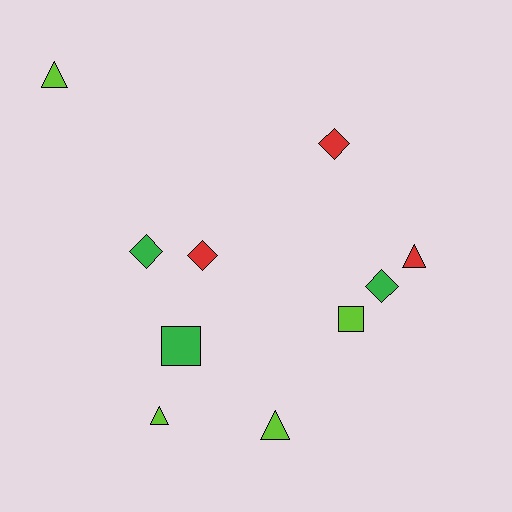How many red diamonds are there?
There are 2 red diamonds.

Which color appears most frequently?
Lime, with 4 objects.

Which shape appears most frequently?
Triangle, with 4 objects.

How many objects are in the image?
There are 10 objects.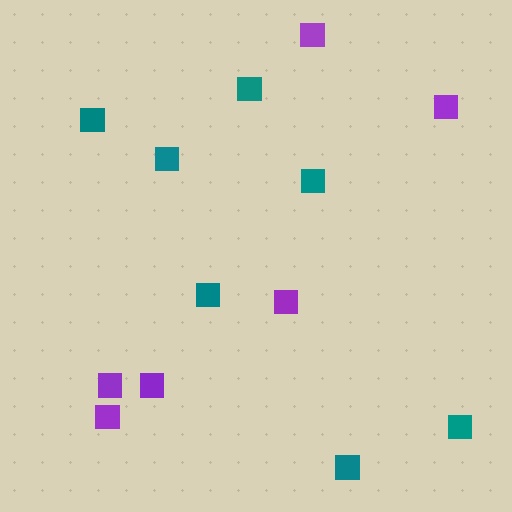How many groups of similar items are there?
There are 2 groups: one group of teal squares (7) and one group of purple squares (6).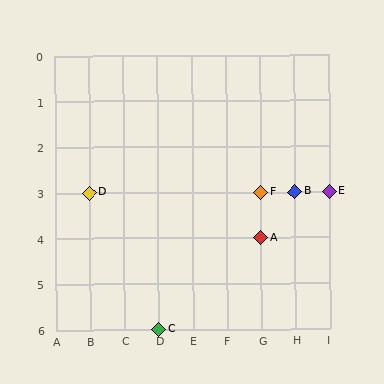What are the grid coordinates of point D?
Point D is at grid coordinates (B, 3).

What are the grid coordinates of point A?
Point A is at grid coordinates (G, 4).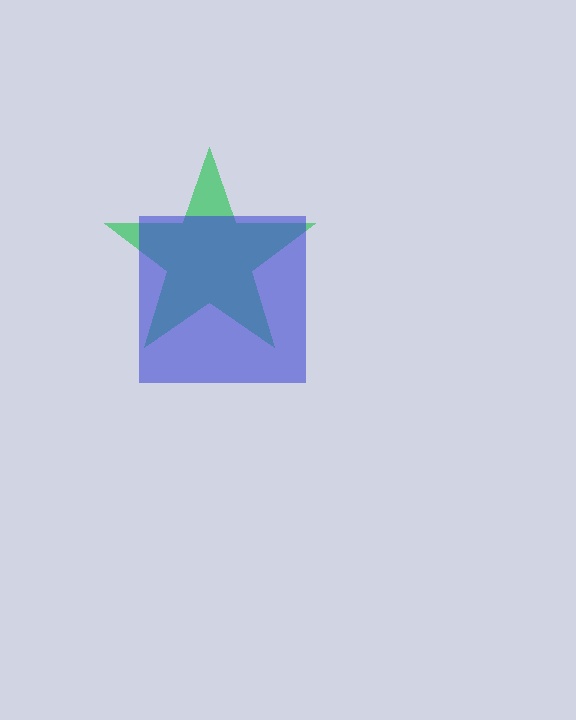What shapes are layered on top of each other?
The layered shapes are: a green star, a blue square.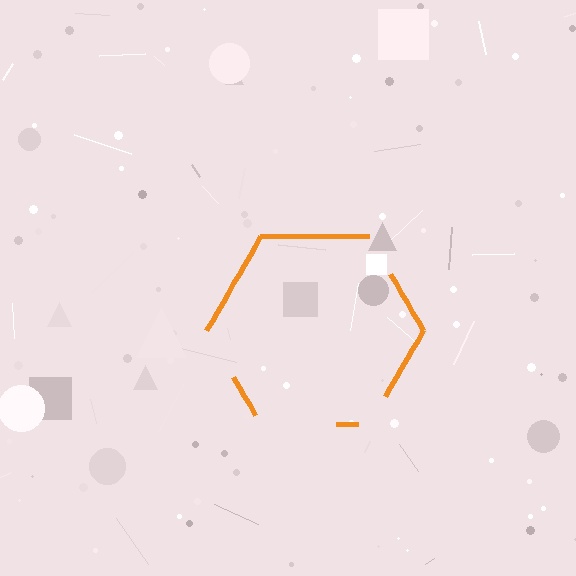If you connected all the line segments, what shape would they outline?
They would outline a hexagon.